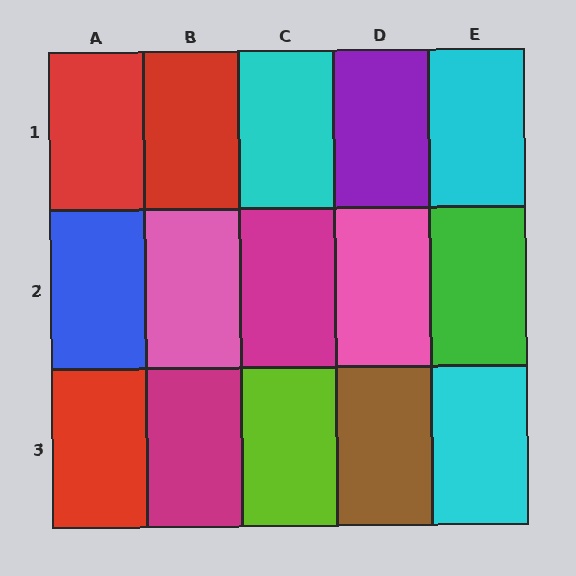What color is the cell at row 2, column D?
Pink.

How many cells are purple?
1 cell is purple.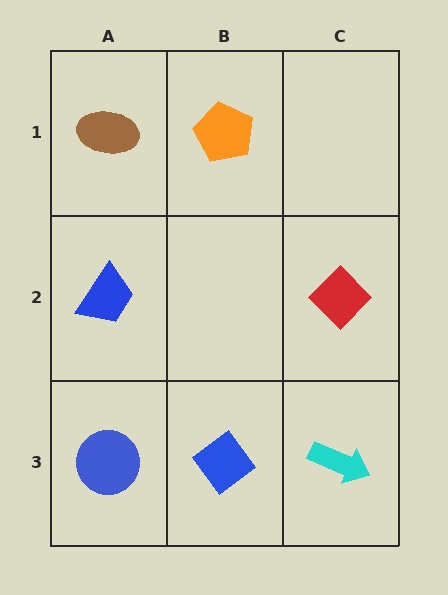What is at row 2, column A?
A blue trapezoid.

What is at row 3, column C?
A cyan arrow.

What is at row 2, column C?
A red diamond.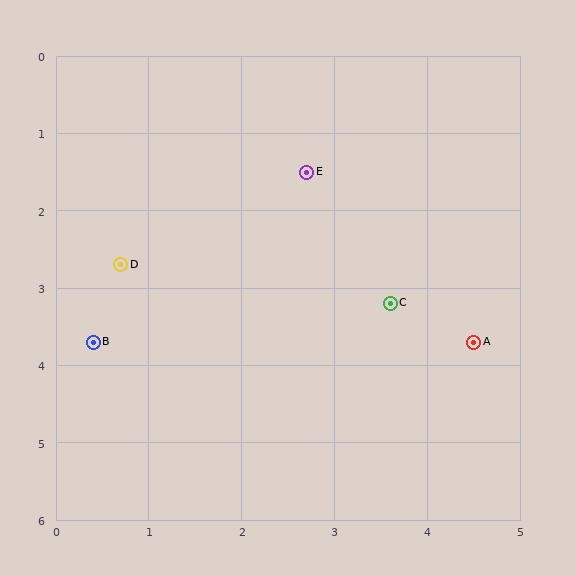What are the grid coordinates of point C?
Point C is at approximately (3.6, 3.2).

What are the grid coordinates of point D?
Point D is at approximately (0.7, 2.7).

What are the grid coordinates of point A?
Point A is at approximately (4.5, 3.7).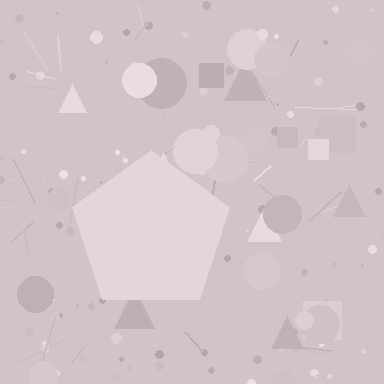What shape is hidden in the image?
A pentagon is hidden in the image.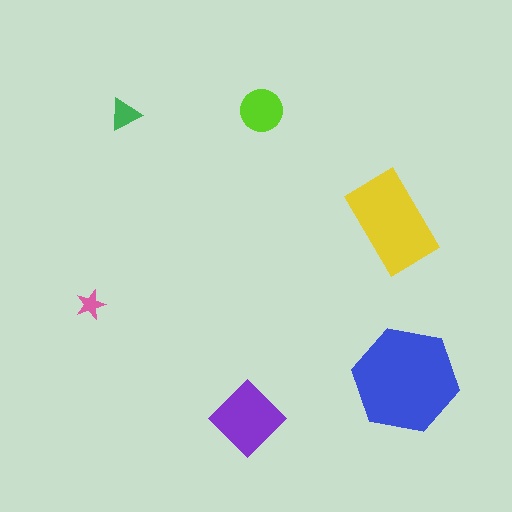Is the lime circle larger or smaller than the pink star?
Larger.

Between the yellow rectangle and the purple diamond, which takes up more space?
The yellow rectangle.